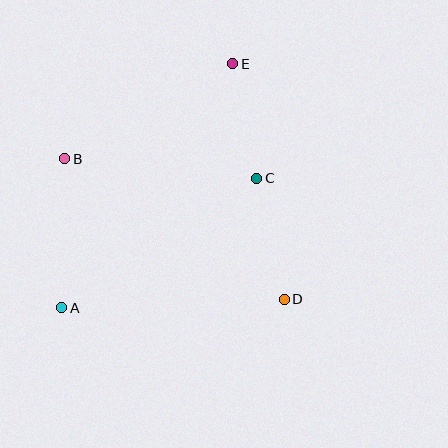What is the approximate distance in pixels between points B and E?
The distance between B and E is approximately 193 pixels.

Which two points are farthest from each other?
Points A and E are farthest from each other.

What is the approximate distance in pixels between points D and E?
The distance between D and E is approximately 241 pixels.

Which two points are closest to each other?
Points C and E are closest to each other.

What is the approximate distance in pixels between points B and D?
The distance between B and D is approximately 260 pixels.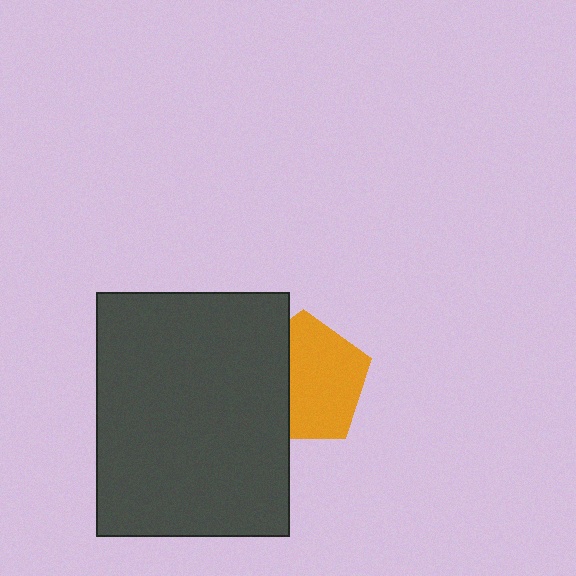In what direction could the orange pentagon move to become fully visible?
The orange pentagon could move right. That would shift it out from behind the dark gray rectangle entirely.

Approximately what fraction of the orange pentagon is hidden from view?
Roughly 36% of the orange pentagon is hidden behind the dark gray rectangle.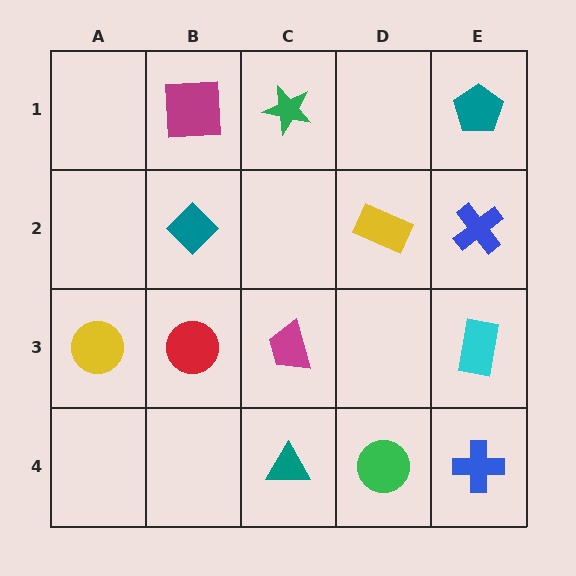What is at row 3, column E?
A cyan rectangle.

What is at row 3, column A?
A yellow circle.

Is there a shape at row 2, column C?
No, that cell is empty.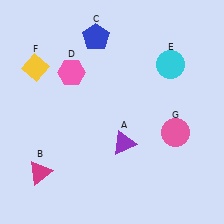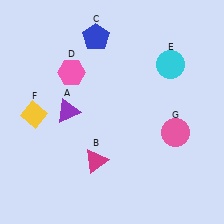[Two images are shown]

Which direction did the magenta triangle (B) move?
The magenta triangle (B) moved right.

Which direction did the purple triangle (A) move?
The purple triangle (A) moved left.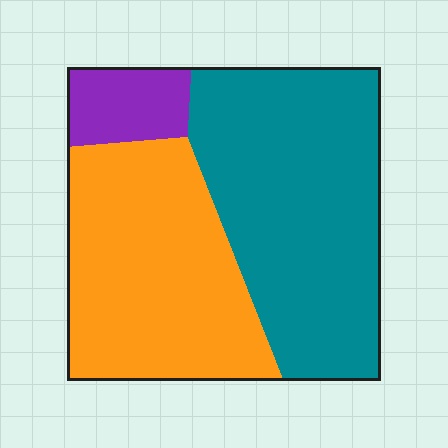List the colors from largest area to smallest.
From largest to smallest: teal, orange, purple.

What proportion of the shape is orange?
Orange covers 41% of the shape.